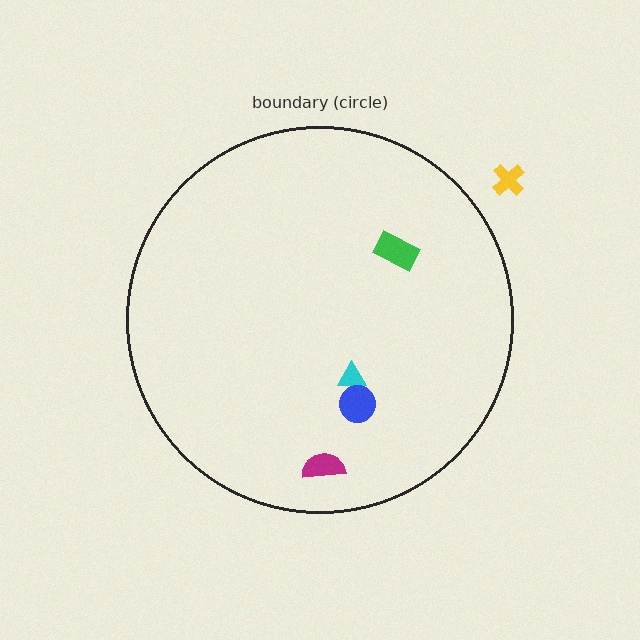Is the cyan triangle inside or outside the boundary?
Inside.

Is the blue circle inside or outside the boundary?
Inside.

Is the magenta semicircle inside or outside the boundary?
Inside.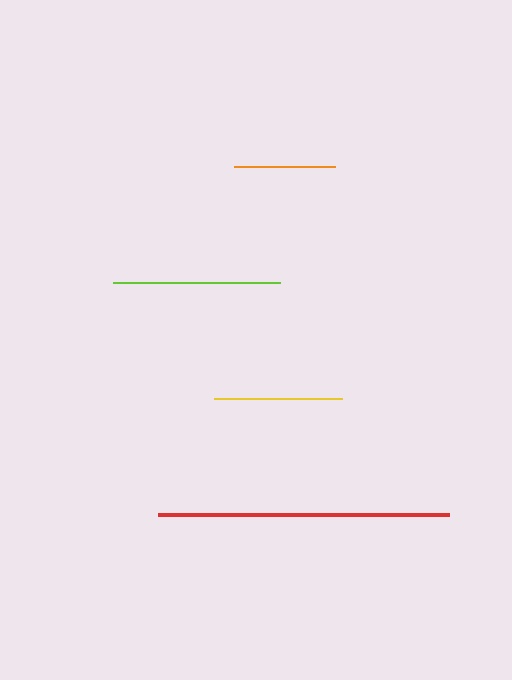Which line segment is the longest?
The red line is the longest at approximately 291 pixels.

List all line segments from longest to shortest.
From longest to shortest: red, lime, yellow, orange.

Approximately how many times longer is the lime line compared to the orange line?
The lime line is approximately 1.6 times the length of the orange line.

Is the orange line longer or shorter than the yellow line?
The yellow line is longer than the orange line.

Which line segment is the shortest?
The orange line is the shortest at approximately 101 pixels.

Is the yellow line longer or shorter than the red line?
The red line is longer than the yellow line.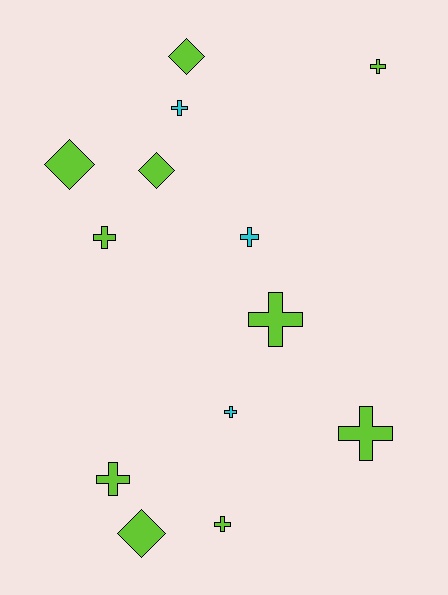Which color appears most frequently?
Lime, with 10 objects.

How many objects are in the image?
There are 13 objects.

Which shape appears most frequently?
Cross, with 9 objects.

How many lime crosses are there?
There are 6 lime crosses.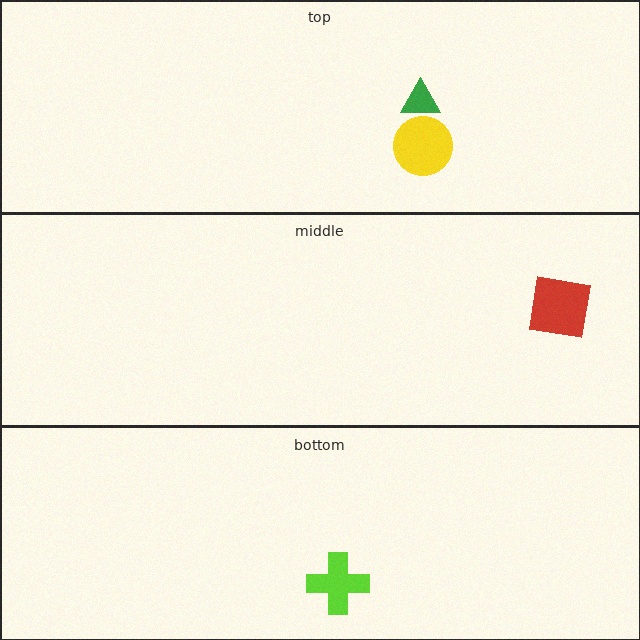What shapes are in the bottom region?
The lime cross.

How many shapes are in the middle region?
1.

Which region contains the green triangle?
The top region.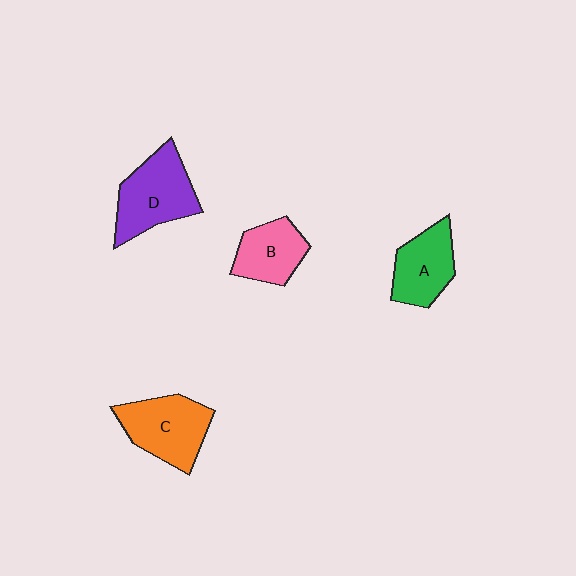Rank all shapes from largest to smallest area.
From largest to smallest: D (purple), C (orange), A (green), B (pink).